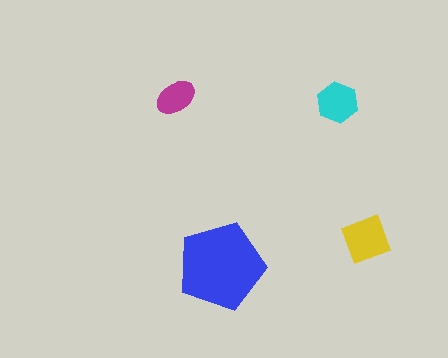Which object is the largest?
The blue pentagon.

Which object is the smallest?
The magenta ellipse.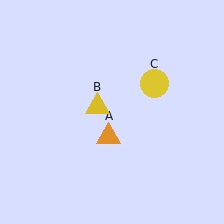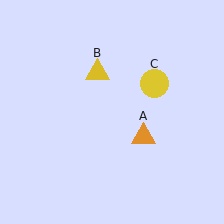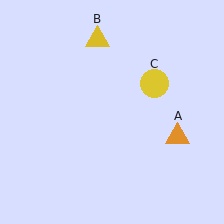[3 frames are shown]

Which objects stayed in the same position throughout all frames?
Yellow circle (object C) remained stationary.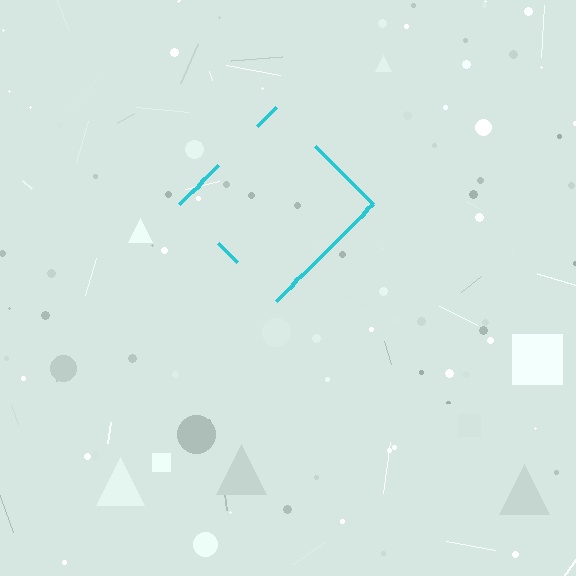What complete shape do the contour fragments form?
The contour fragments form a diamond.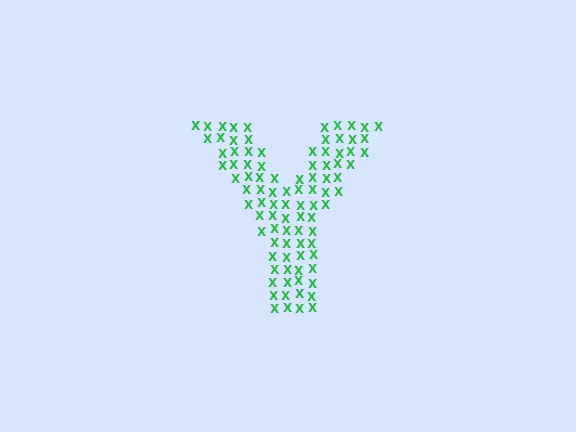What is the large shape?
The large shape is the letter Y.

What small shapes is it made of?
It is made of small letter X's.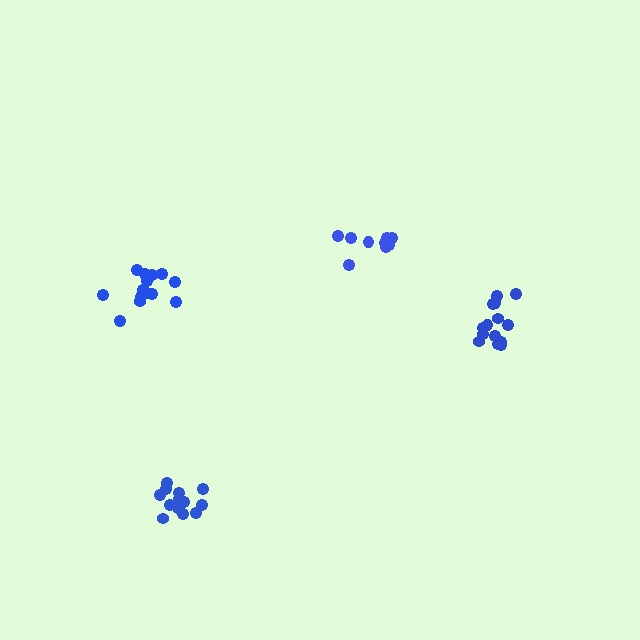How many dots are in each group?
Group 1: 15 dots, Group 2: 14 dots, Group 3: 9 dots, Group 4: 14 dots (52 total).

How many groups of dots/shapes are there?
There are 4 groups.